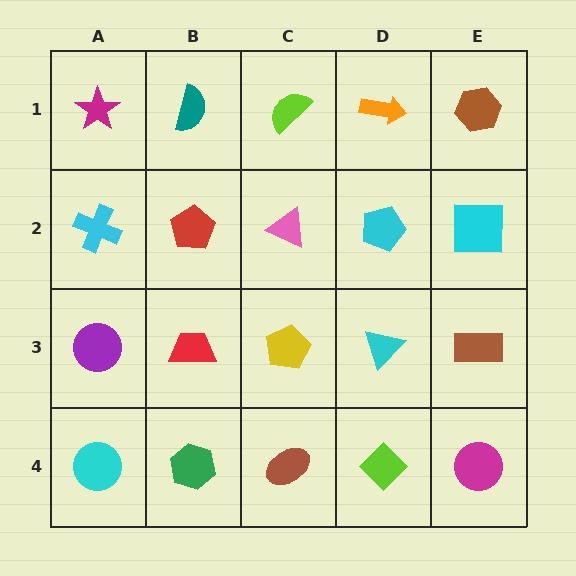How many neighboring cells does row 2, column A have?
3.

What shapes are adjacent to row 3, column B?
A red pentagon (row 2, column B), a green hexagon (row 4, column B), a purple circle (row 3, column A), a yellow pentagon (row 3, column C).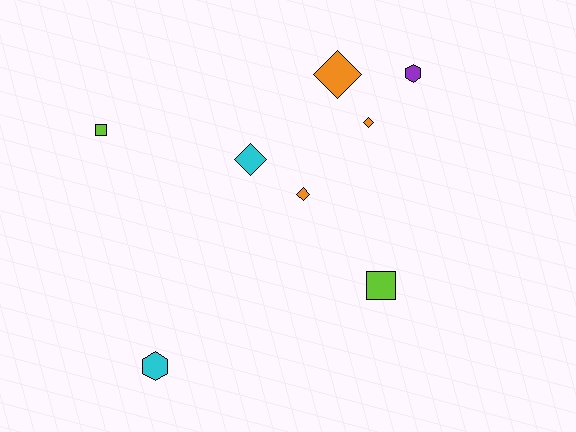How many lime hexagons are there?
There are no lime hexagons.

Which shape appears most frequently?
Diamond, with 4 objects.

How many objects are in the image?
There are 8 objects.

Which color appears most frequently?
Orange, with 3 objects.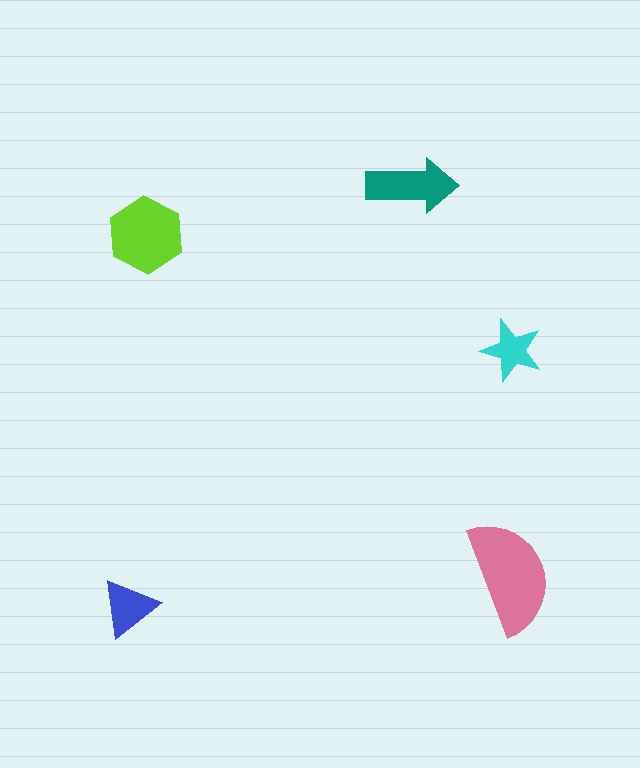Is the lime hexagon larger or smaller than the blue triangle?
Larger.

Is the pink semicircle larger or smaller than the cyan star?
Larger.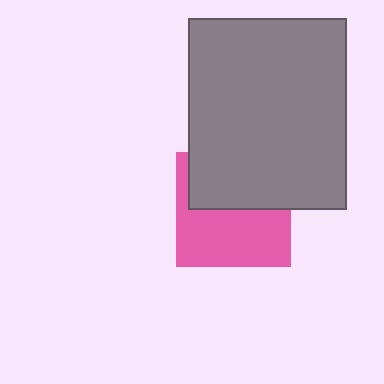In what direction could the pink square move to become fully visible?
The pink square could move down. That would shift it out from behind the gray rectangle entirely.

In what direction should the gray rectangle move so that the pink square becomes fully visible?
The gray rectangle should move up. That is the shortest direction to clear the overlap and leave the pink square fully visible.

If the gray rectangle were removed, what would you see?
You would see the complete pink square.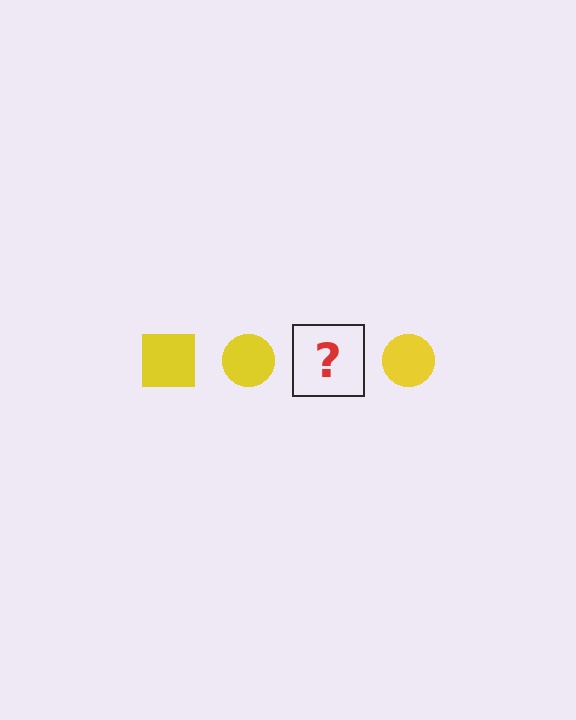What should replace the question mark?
The question mark should be replaced with a yellow square.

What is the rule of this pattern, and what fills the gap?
The rule is that the pattern cycles through square, circle shapes in yellow. The gap should be filled with a yellow square.